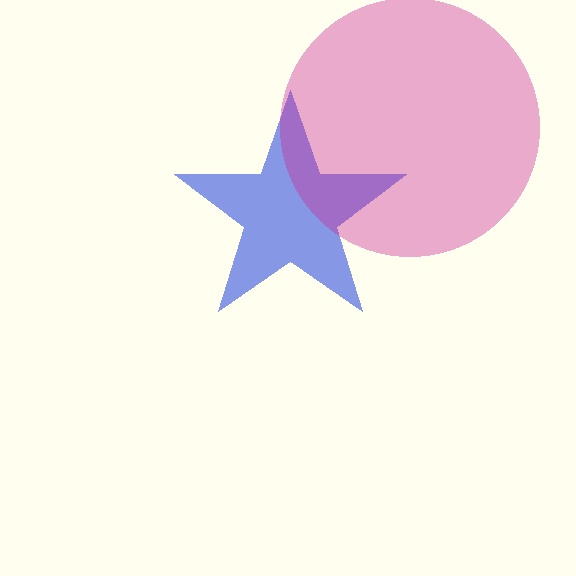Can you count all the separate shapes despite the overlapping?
Yes, there are 2 separate shapes.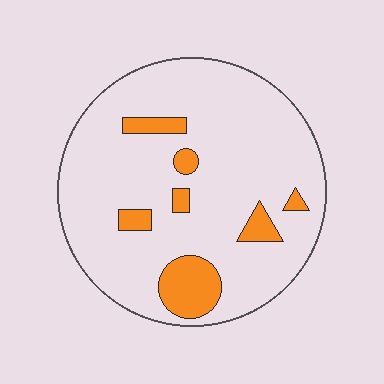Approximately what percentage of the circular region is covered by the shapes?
Approximately 15%.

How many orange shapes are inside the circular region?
7.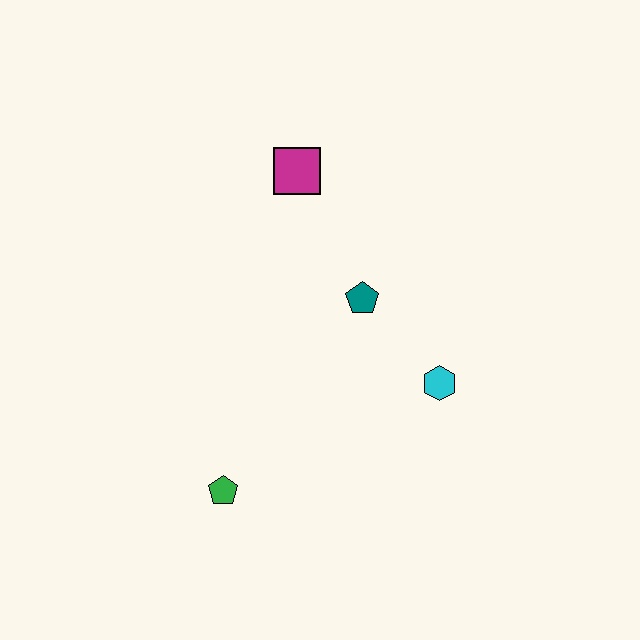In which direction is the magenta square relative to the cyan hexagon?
The magenta square is above the cyan hexagon.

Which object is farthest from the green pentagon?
The magenta square is farthest from the green pentagon.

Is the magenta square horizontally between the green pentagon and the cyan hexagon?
Yes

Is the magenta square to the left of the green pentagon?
No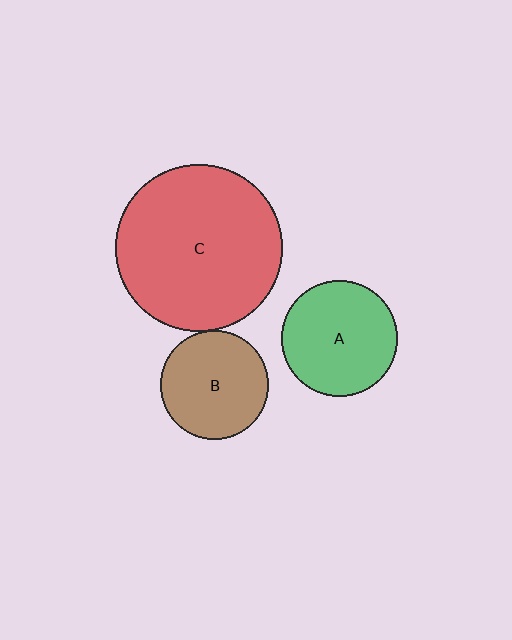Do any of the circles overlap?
No, none of the circles overlap.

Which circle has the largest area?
Circle C (red).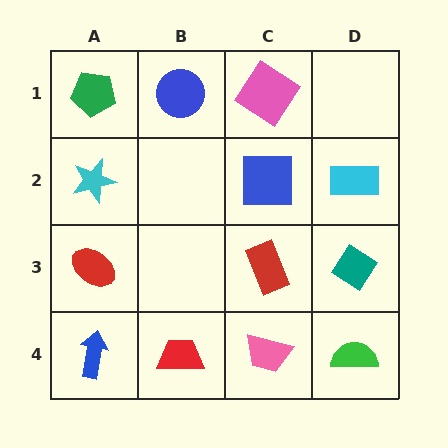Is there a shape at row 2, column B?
No, that cell is empty.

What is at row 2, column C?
A blue square.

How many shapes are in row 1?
3 shapes.